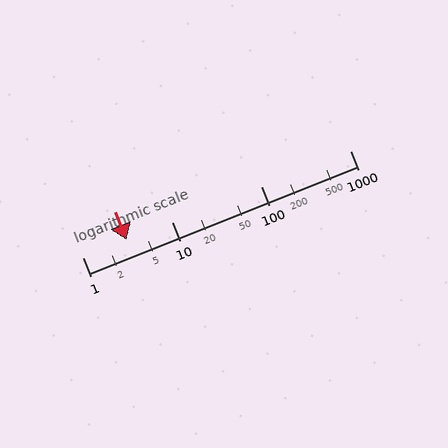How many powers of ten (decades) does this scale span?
The scale spans 3 decades, from 1 to 1000.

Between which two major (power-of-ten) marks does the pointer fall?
The pointer is between 1 and 10.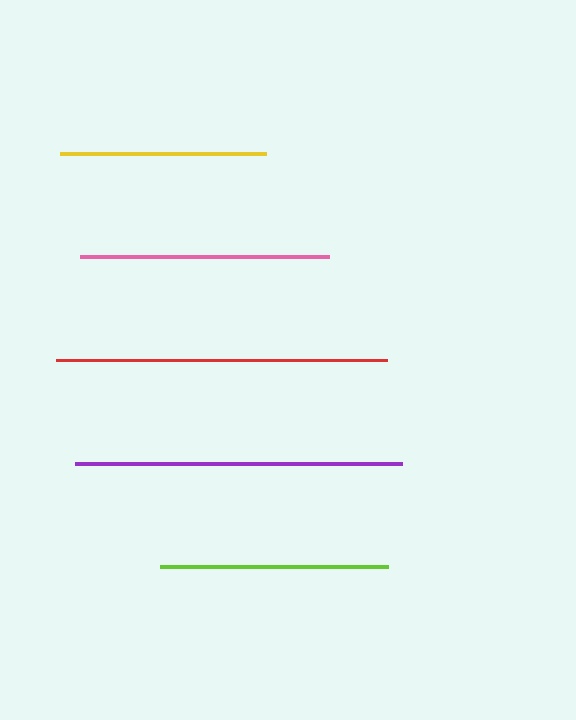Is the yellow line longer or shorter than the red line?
The red line is longer than the yellow line.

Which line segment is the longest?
The red line is the longest at approximately 330 pixels.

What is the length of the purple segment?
The purple segment is approximately 326 pixels long.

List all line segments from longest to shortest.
From longest to shortest: red, purple, pink, lime, yellow.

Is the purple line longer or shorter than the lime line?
The purple line is longer than the lime line.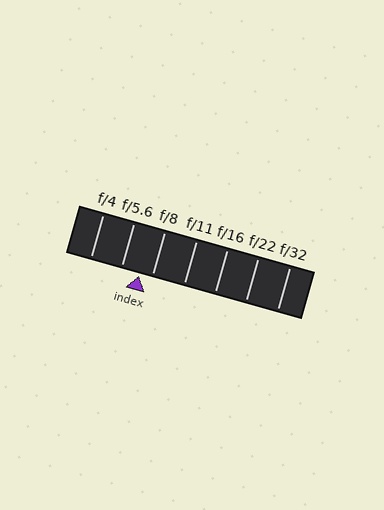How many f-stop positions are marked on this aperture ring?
There are 7 f-stop positions marked.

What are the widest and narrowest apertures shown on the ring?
The widest aperture shown is f/4 and the narrowest is f/32.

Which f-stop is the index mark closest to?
The index mark is closest to f/8.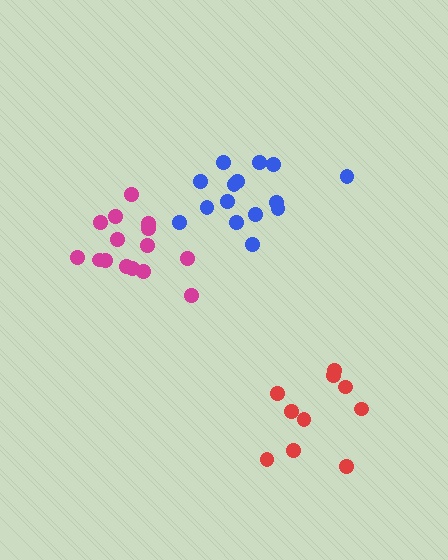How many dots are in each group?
Group 1: 15 dots, Group 2: 10 dots, Group 3: 15 dots (40 total).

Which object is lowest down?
The red cluster is bottommost.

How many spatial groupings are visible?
There are 3 spatial groupings.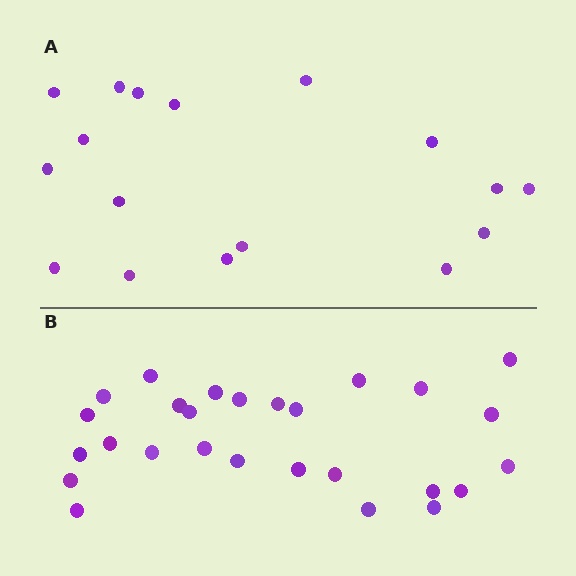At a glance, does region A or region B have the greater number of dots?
Region B (the bottom region) has more dots.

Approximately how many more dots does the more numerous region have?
Region B has roughly 10 or so more dots than region A.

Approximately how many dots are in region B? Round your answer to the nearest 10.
About 30 dots. (The exact count is 27, which rounds to 30.)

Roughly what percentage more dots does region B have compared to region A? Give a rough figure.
About 60% more.